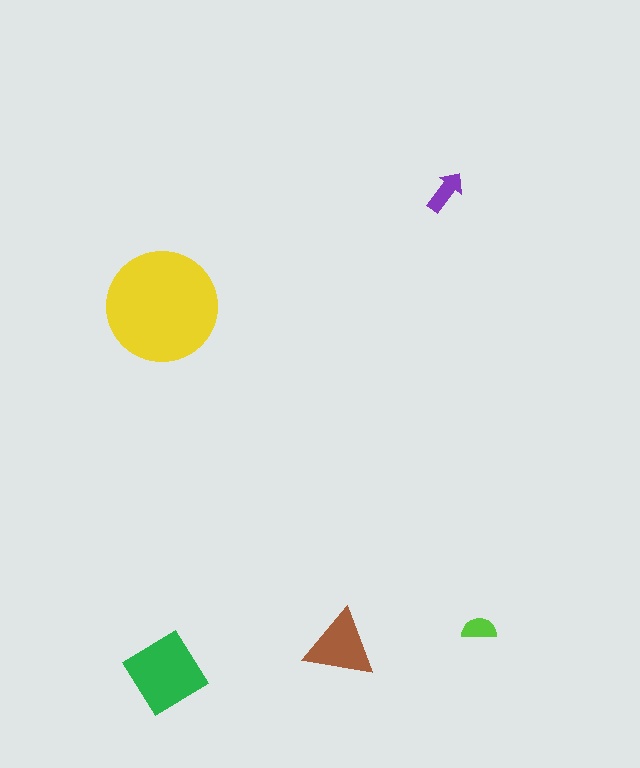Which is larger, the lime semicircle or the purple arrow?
The purple arrow.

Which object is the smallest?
The lime semicircle.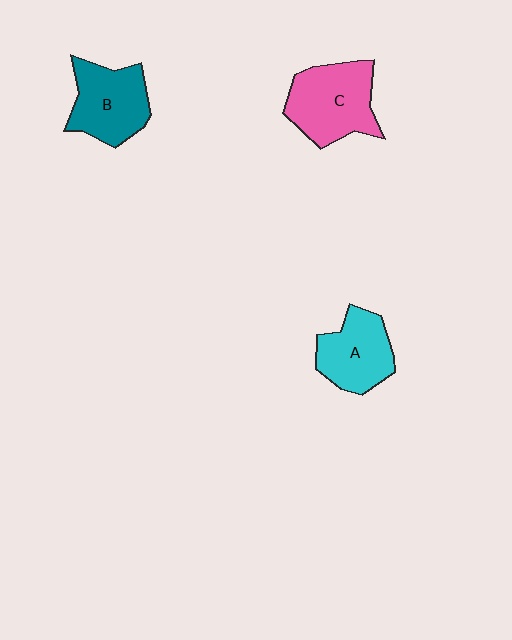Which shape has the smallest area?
Shape A (cyan).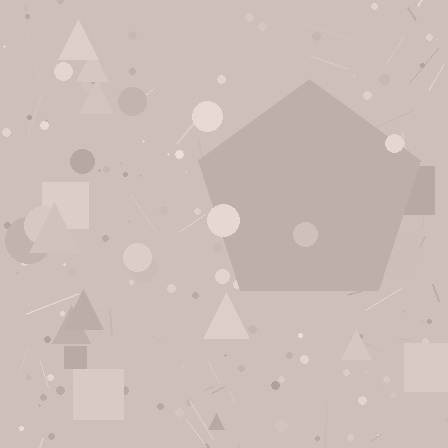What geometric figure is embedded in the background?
A pentagon is embedded in the background.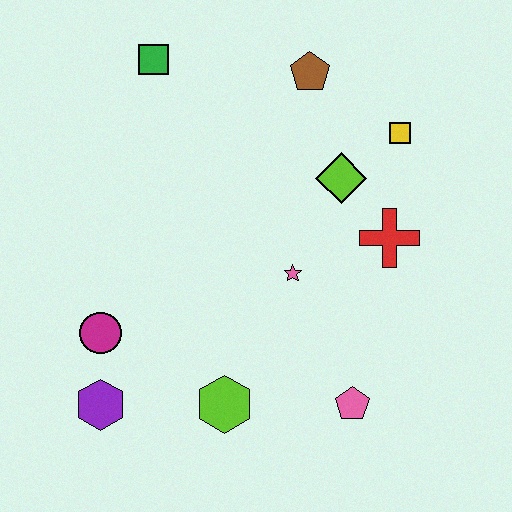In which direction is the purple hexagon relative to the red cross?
The purple hexagon is to the left of the red cross.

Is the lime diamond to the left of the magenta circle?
No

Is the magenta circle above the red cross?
No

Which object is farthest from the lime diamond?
The purple hexagon is farthest from the lime diamond.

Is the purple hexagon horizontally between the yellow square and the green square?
No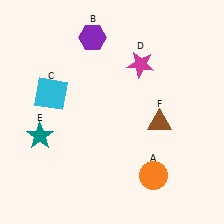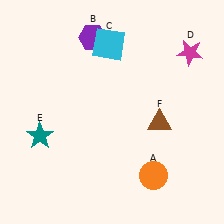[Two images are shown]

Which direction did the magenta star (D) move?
The magenta star (D) moved right.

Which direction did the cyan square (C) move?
The cyan square (C) moved right.